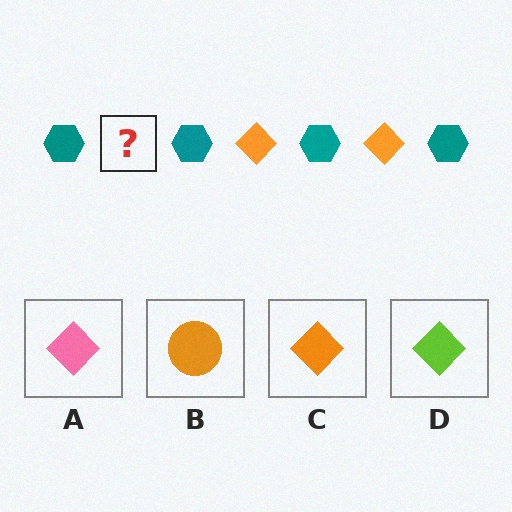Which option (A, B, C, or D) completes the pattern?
C.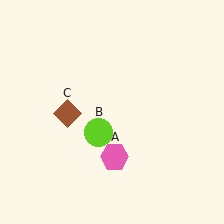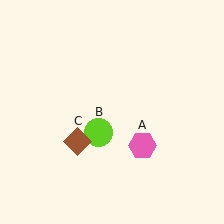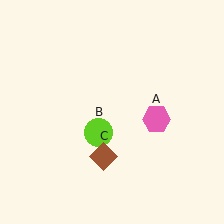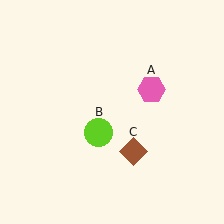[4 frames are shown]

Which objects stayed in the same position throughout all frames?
Lime circle (object B) remained stationary.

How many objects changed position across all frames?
2 objects changed position: pink hexagon (object A), brown diamond (object C).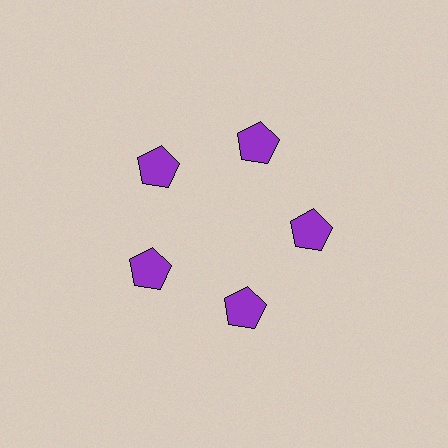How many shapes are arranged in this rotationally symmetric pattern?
There are 5 shapes, arranged in 5 groups of 1.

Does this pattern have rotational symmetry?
Yes, this pattern has 5-fold rotational symmetry. It looks the same after rotating 72 degrees around the center.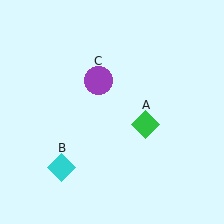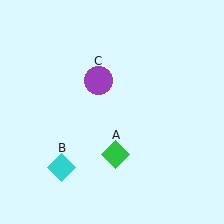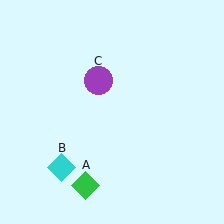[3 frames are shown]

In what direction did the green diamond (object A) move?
The green diamond (object A) moved down and to the left.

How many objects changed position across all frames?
1 object changed position: green diamond (object A).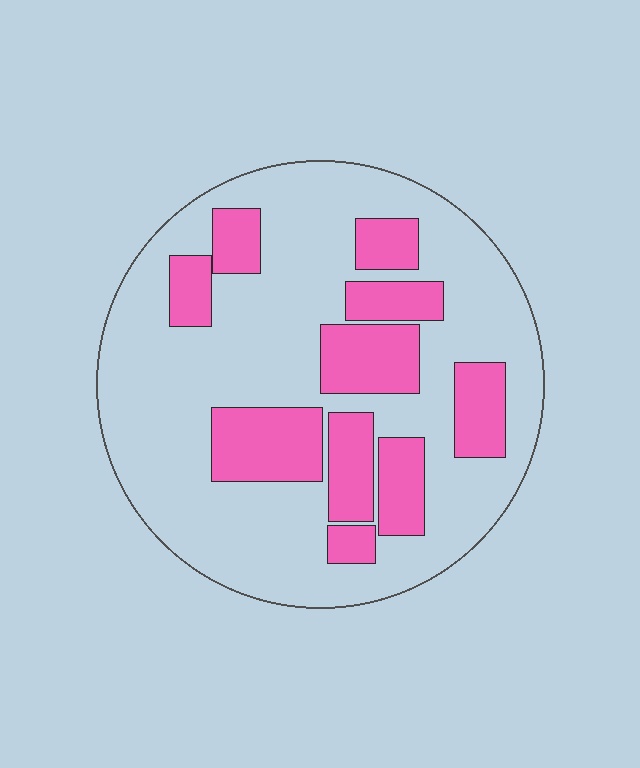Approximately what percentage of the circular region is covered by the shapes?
Approximately 30%.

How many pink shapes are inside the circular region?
10.